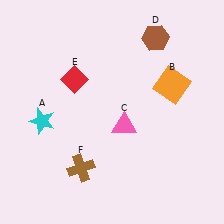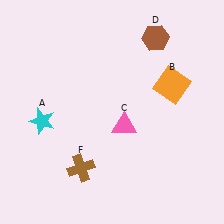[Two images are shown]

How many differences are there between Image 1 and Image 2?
There is 1 difference between the two images.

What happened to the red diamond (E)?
The red diamond (E) was removed in Image 2. It was in the top-left area of Image 1.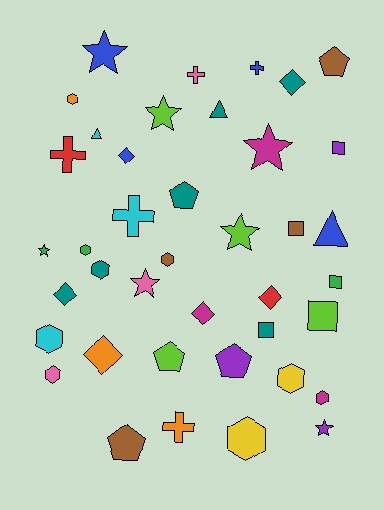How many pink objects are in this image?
There are 3 pink objects.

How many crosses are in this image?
There are 5 crosses.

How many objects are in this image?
There are 40 objects.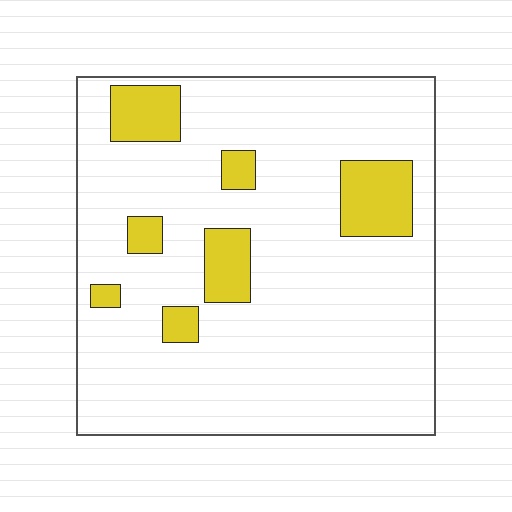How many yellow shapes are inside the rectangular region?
7.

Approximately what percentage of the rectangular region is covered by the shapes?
Approximately 15%.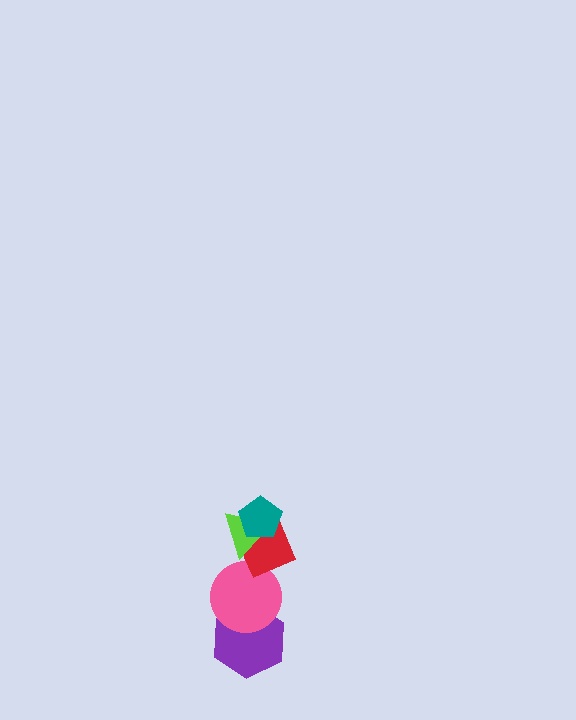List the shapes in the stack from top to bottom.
From top to bottom: the teal pentagon, the lime triangle, the red diamond, the pink circle, the purple hexagon.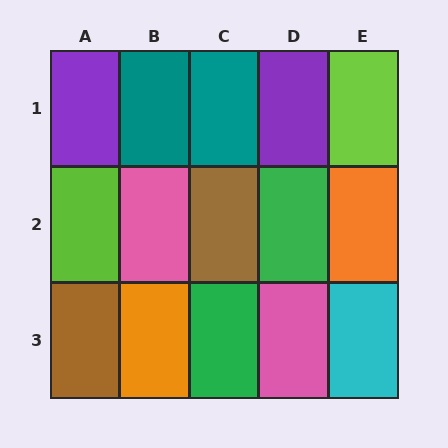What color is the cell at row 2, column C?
Brown.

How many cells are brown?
2 cells are brown.